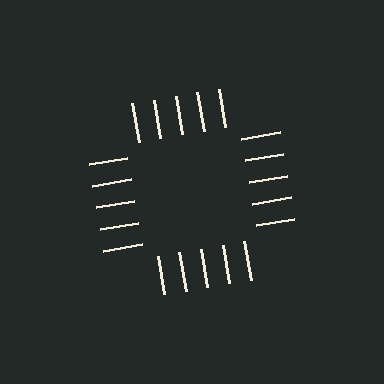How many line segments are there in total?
20 — 5 along each of the 4 edges.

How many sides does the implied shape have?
4 sides — the line-ends trace a square.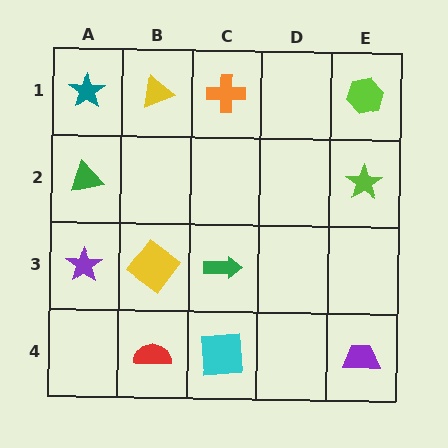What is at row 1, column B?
A yellow triangle.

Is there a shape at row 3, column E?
No, that cell is empty.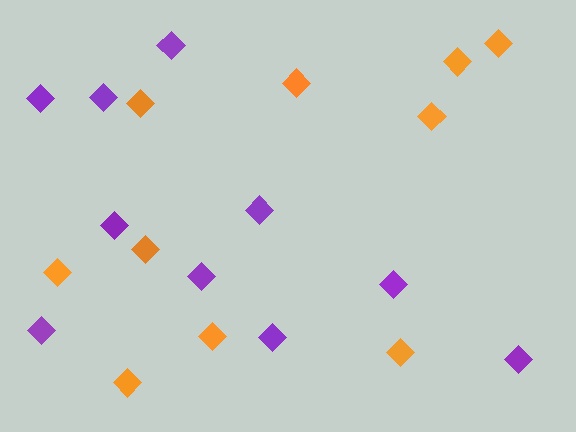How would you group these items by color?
There are 2 groups: one group of purple diamonds (10) and one group of orange diamonds (10).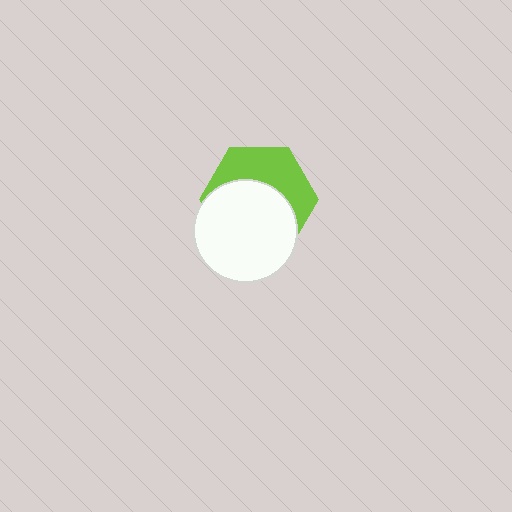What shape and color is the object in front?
The object in front is a white circle.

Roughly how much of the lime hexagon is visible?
A small part of it is visible (roughly 43%).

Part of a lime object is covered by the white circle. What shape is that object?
It is a hexagon.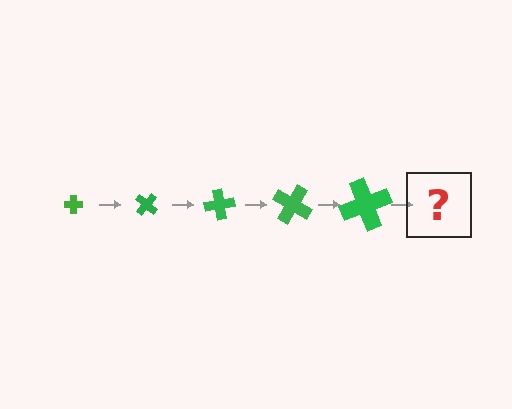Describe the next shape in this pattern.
It should be a cross, larger than the previous one and rotated 200 degrees from the start.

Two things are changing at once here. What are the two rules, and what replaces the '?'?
The two rules are that the cross grows larger each step and it rotates 40 degrees each step. The '?' should be a cross, larger than the previous one and rotated 200 degrees from the start.